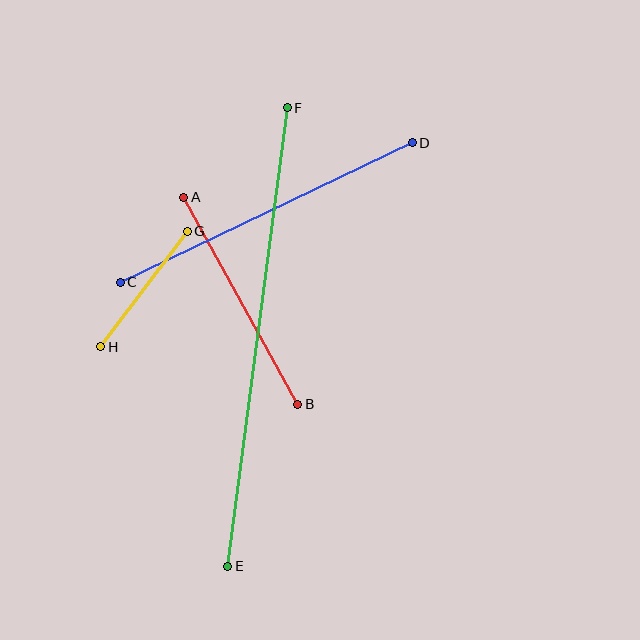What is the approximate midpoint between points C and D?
The midpoint is at approximately (266, 213) pixels.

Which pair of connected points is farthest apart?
Points E and F are farthest apart.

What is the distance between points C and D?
The distance is approximately 323 pixels.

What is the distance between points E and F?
The distance is approximately 463 pixels.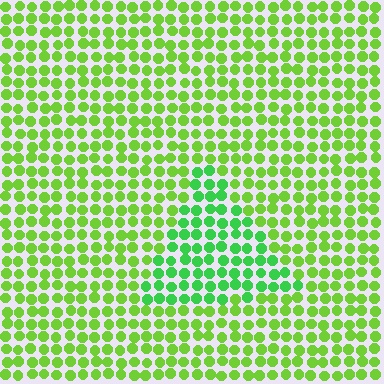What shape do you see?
I see a triangle.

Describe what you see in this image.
The image is filled with small lime elements in a uniform arrangement. A triangle-shaped region is visible where the elements are tinted to a slightly different hue, forming a subtle color boundary.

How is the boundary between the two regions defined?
The boundary is defined purely by a slight shift in hue (about 30 degrees). Spacing, size, and orientation are identical on both sides.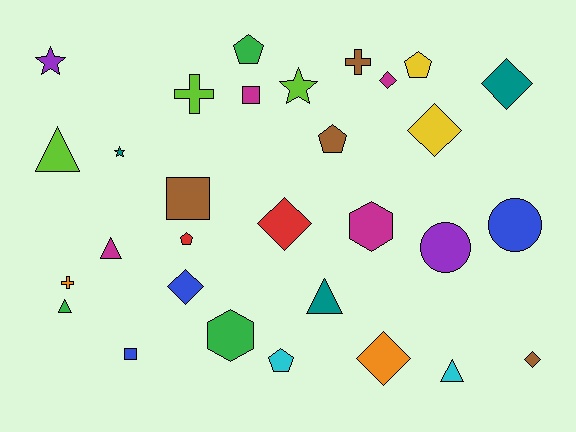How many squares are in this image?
There are 3 squares.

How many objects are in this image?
There are 30 objects.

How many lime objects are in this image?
There are 3 lime objects.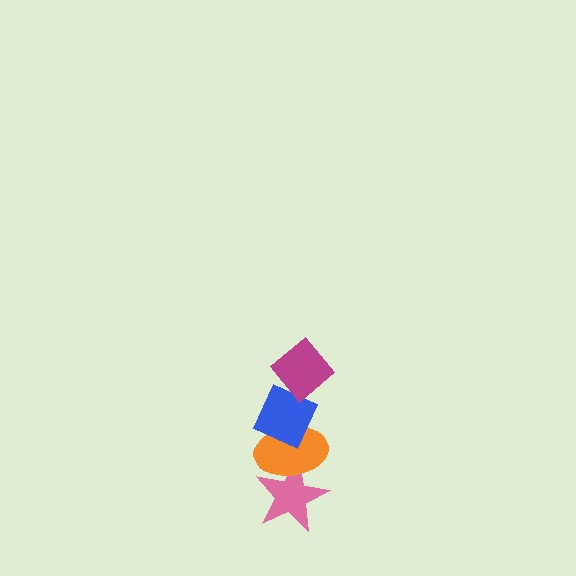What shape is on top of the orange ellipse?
The blue diamond is on top of the orange ellipse.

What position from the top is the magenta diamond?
The magenta diamond is 1st from the top.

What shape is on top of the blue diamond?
The magenta diamond is on top of the blue diamond.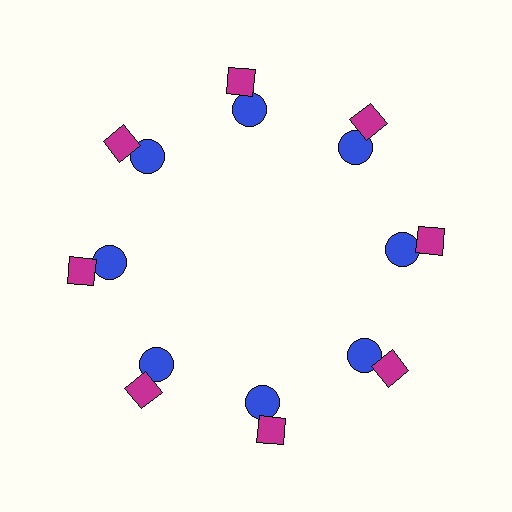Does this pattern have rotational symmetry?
Yes, this pattern has 8-fold rotational symmetry. It looks the same after rotating 45 degrees around the center.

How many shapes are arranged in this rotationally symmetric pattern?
There are 16 shapes, arranged in 8 groups of 2.